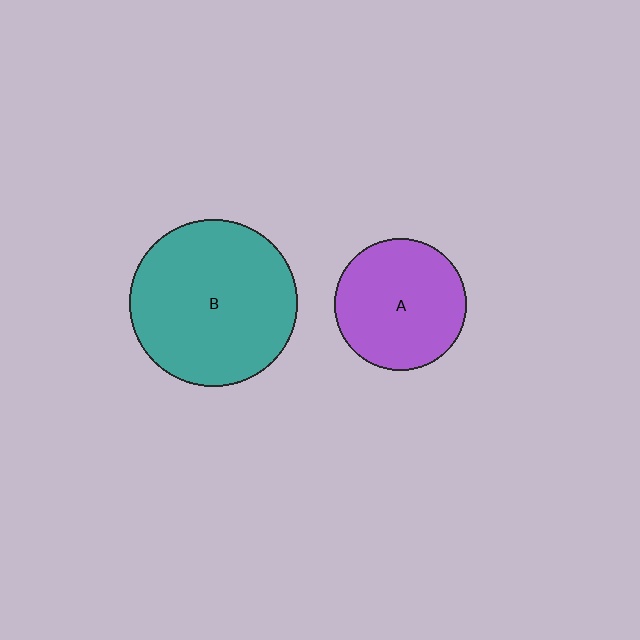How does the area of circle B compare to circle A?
Approximately 1.6 times.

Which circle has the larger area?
Circle B (teal).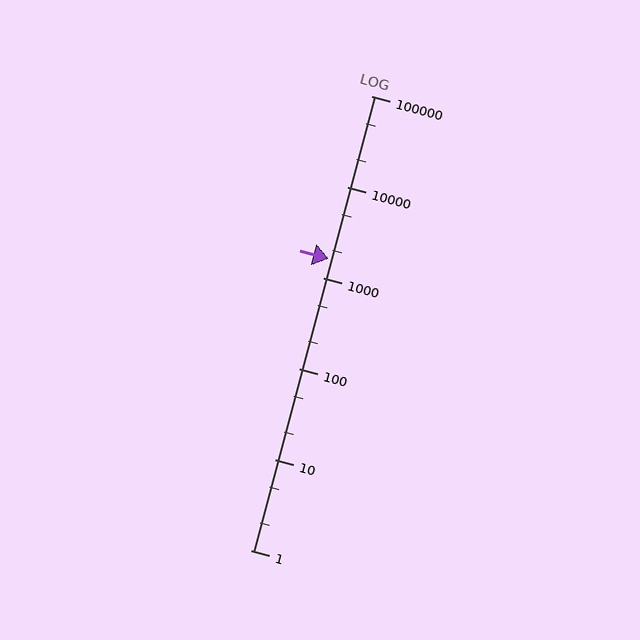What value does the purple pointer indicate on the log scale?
The pointer indicates approximately 1600.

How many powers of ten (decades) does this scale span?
The scale spans 5 decades, from 1 to 100000.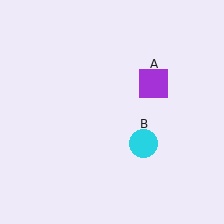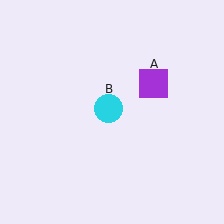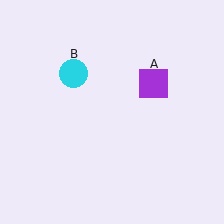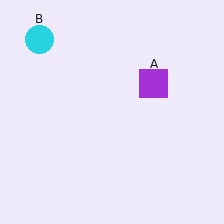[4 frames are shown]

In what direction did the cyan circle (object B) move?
The cyan circle (object B) moved up and to the left.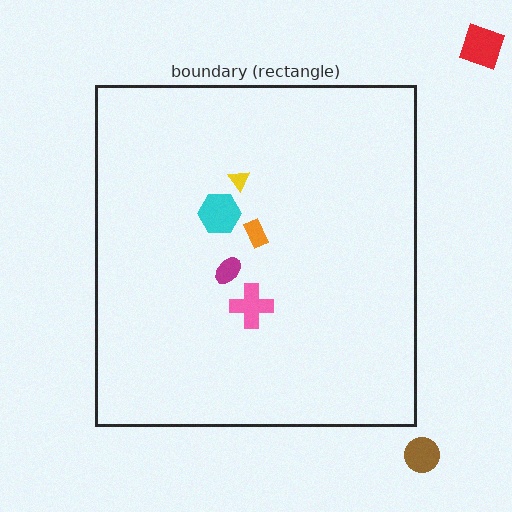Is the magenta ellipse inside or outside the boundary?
Inside.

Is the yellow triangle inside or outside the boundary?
Inside.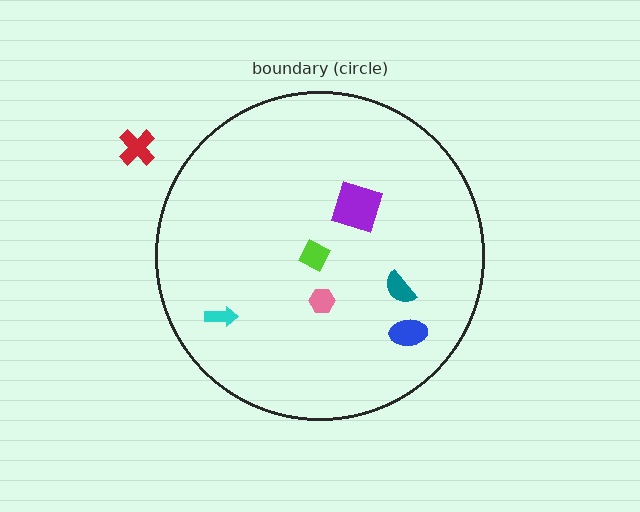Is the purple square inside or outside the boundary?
Inside.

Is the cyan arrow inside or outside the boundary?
Inside.